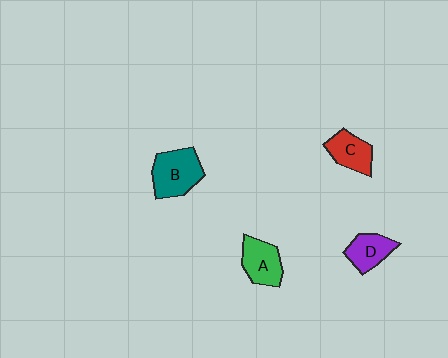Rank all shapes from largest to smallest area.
From largest to smallest: B (teal), A (green), C (red), D (purple).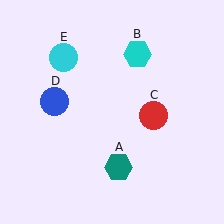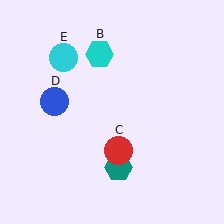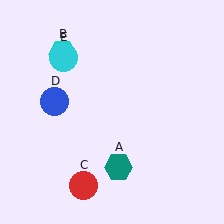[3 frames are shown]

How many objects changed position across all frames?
2 objects changed position: cyan hexagon (object B), red circle (object C).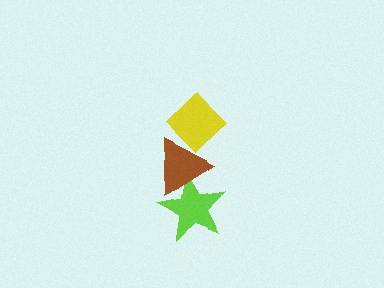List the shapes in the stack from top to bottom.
From top to bottom: the yellow diamond, the brown triangle, the lime star.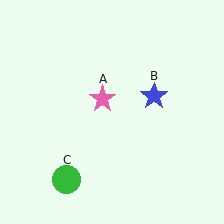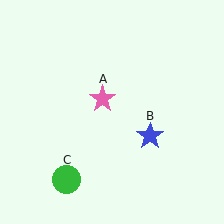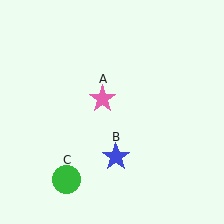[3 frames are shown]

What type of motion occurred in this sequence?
The blue star (object B) rotated clockwise around the center of the scene.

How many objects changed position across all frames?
1 object changed position: blue star (object B).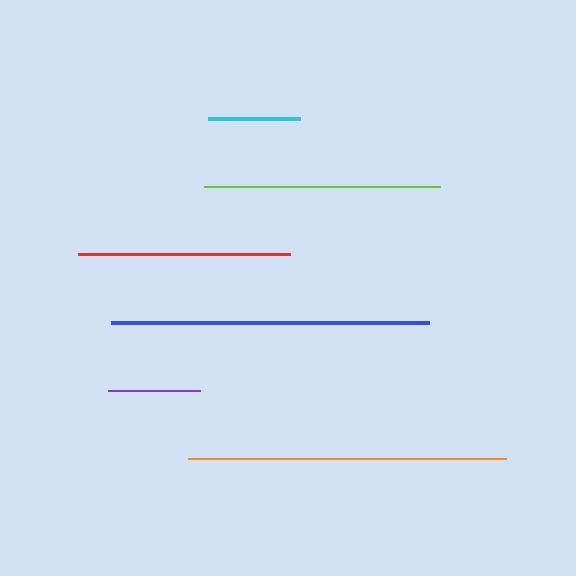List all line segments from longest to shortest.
From longest to shortest: blue, orange, lime, red, purple, cyan.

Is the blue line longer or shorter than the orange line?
The blue line is longer than the orange line.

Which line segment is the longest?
The blue line is the longest at approximately 318 pixels.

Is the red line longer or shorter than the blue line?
The blue line is longer than the red line.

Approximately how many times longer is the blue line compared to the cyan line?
The blue line is approximately 3.5 times the length of the cyan line.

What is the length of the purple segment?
The purple segment is approximately 93 pixels long.